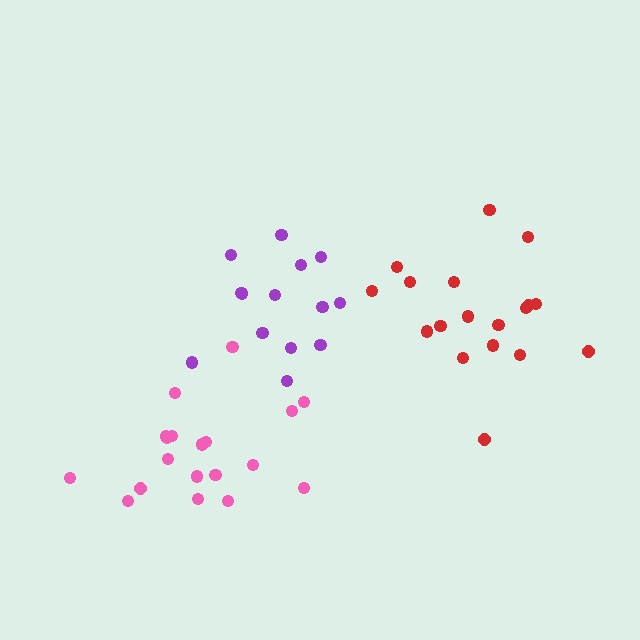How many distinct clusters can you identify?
There are 3 distinct clusters.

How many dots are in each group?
Group 1: 14 dots, Group 2: 19 dots, Group 3: 18 dots (51 total).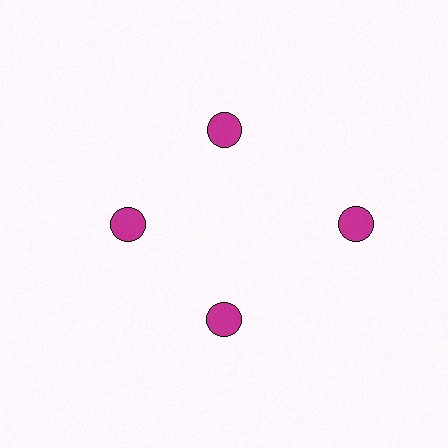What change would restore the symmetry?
The symmetry would be restored by moving it inward, back onto the ring so that all 4 circles sit at equal angles and equal distance from the center.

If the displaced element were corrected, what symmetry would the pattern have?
It would have 4-fold rotational symmetry — the pattern would map onto itself every 90 degrees.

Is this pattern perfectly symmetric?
No. The 4 magenta circles are arranged in a ring, but one element near the 3 o'clock position is pushed outward from the center, breaking the 4-fold rotational symmetry.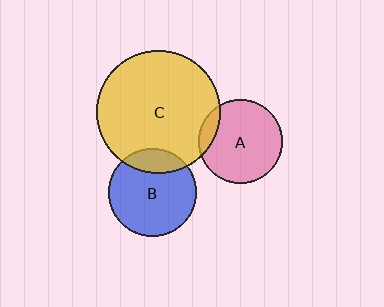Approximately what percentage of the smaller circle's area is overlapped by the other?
Approximately 20%.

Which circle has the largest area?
Circle C (yellow).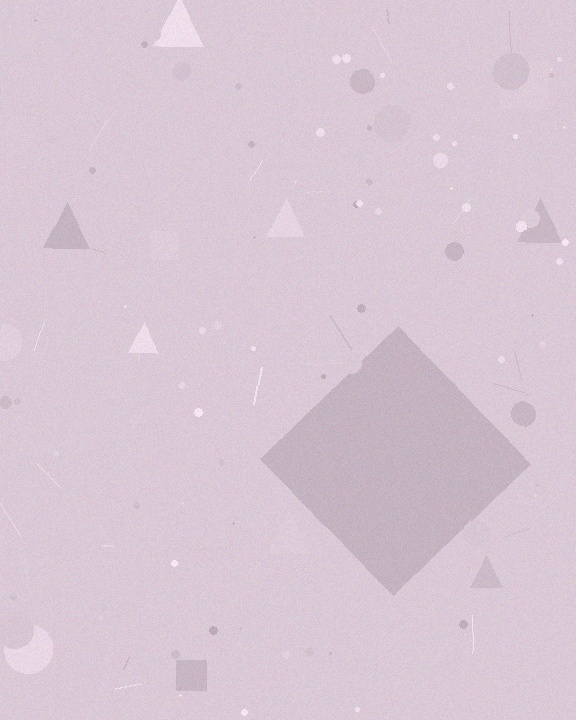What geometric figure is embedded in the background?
A diamond is embedded in the background.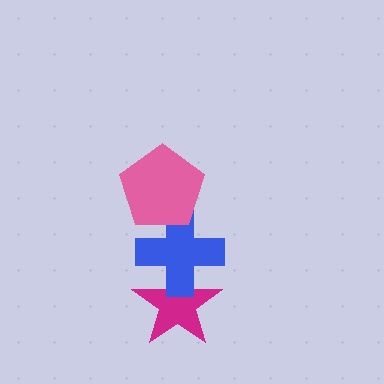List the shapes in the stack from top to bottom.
From top to bottom: the pink pentagon, the blue cross, the magenta star.